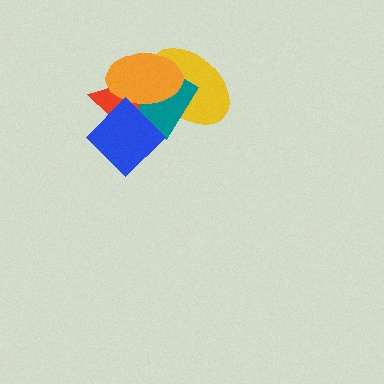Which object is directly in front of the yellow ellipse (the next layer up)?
The teal diamond is directly in front of the yellow ellipse.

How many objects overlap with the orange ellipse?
4 objects overlap with the orange ellipse.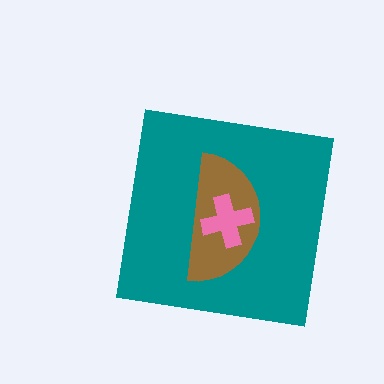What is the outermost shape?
The teal square.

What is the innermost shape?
The pink cross.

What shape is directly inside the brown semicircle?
The pink cross.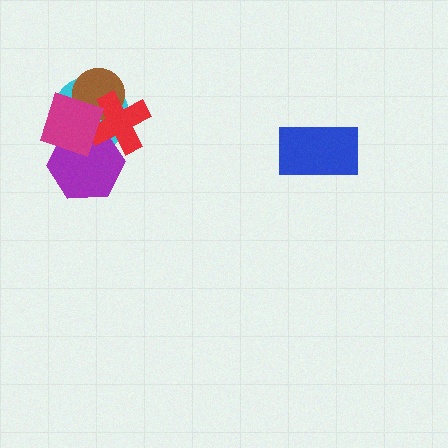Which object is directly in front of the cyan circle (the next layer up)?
The brown circle is directly in front of the cyan circle.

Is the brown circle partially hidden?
Yes, it is partially covered by another shape.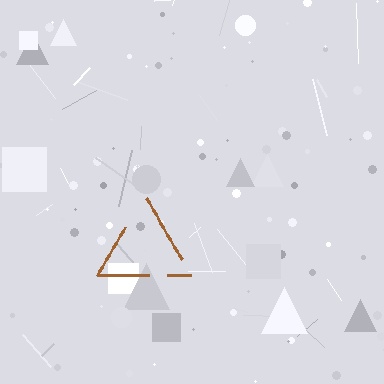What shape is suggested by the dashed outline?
The dashed outline suggests a triangle.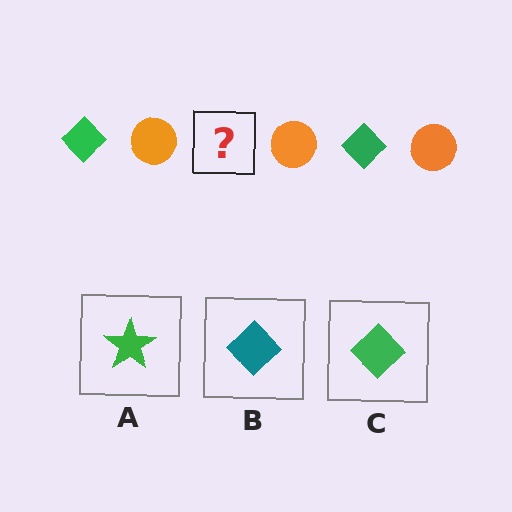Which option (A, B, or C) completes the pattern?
C.